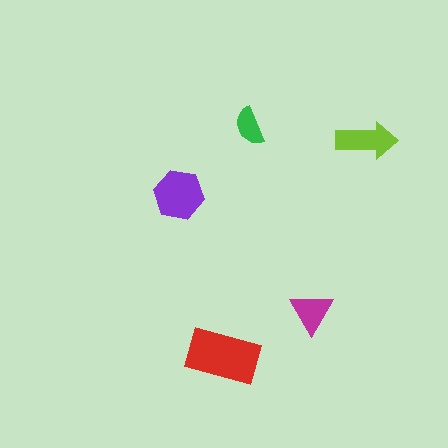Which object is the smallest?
The green semicircle.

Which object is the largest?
The red rectangle.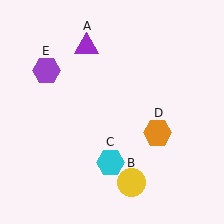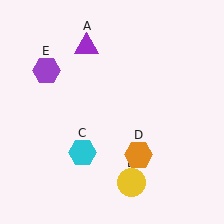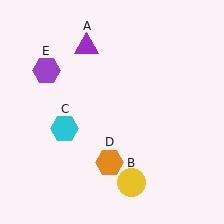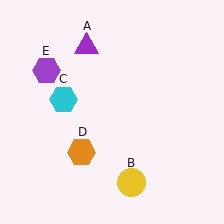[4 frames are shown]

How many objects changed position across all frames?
2 objects changed position: cyan hexagon (object C), orange hexagon (object D).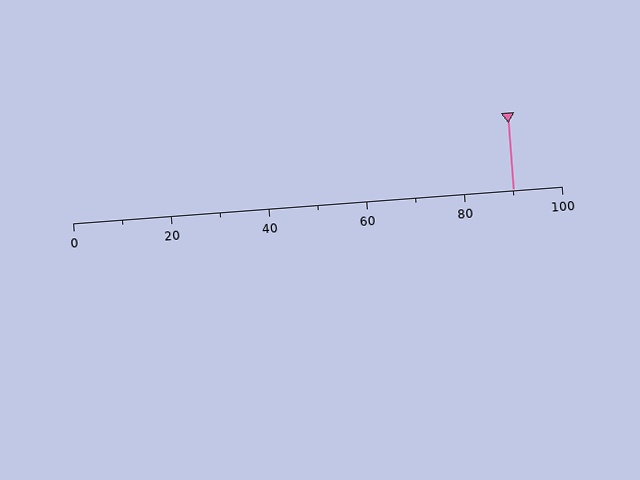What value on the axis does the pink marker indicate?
The marker indicates approximately 90.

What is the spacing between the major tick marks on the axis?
The major ticks are spaced 20 apart.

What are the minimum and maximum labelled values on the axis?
The axis runs from 0 to 100.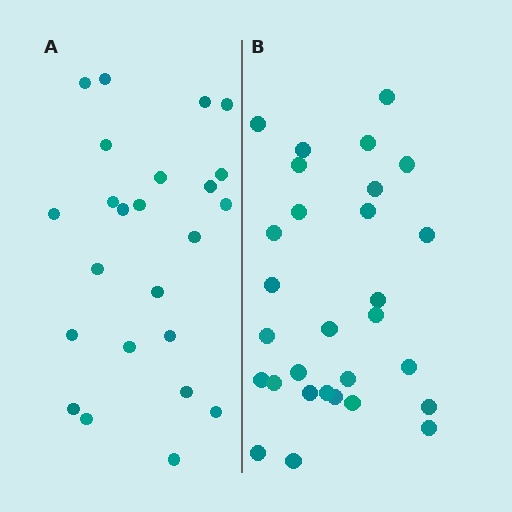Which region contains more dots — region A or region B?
Region B (the right region) has more dots.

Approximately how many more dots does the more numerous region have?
Region B has about 5 more dots than region A.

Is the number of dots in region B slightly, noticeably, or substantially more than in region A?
Region B has only slightly more — the two regions are fairly close. The ratio is roughly 1.2 to 1.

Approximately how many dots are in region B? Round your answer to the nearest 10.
About 30 dots. (The exact count is 29, which rounds to 30.)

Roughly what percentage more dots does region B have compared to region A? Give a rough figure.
About 20% more.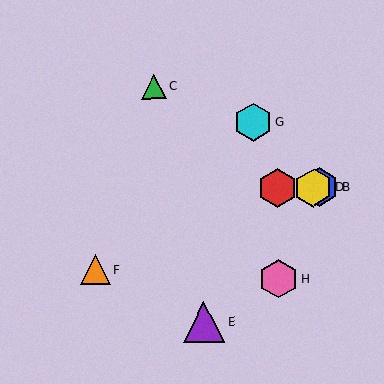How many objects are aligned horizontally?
3 objects (A, B, D) are aligned horizontally.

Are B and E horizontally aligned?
No, B is at y≈188 and E is at y≈322.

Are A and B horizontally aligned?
Yes, both are at y≈188.